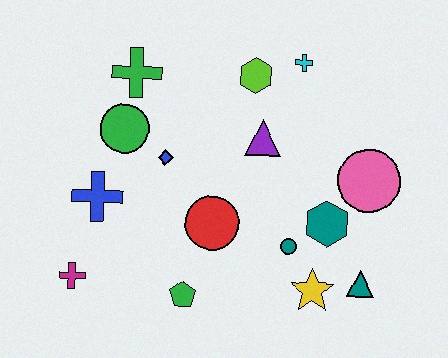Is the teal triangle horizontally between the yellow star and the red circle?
No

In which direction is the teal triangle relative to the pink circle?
The teal triangle is below the pink circle.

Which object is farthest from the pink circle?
The magenta cross is farthest from the pink circle.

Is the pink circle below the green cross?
Yes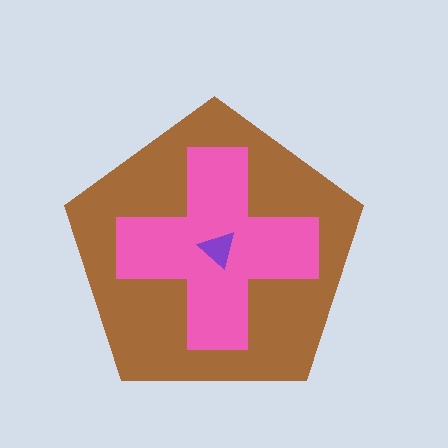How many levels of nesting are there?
3.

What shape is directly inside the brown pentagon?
The pink cross.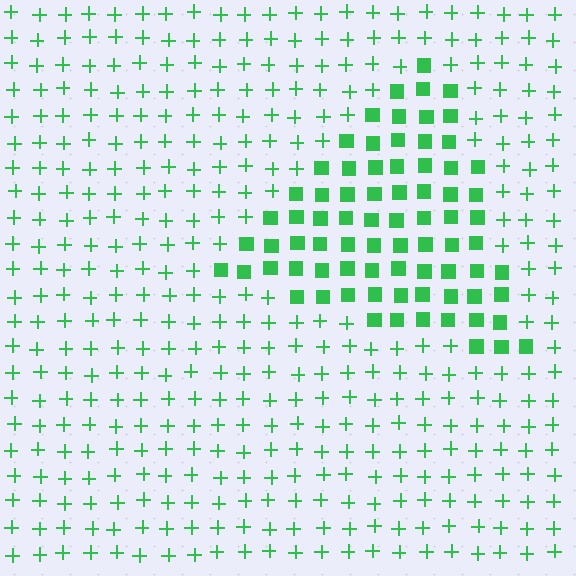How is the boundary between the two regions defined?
The boundary is defined by a change in element shape: squares inside vs. plus signs outside. All elements share the same color and spacing.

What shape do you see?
I see a triangle.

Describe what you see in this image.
The image is filled with small green elements arranged in a uniform grid. A triangle-shaped region contains squares, while the surrounding area contains plus signs. The boundary is defined purely by the change in element shape.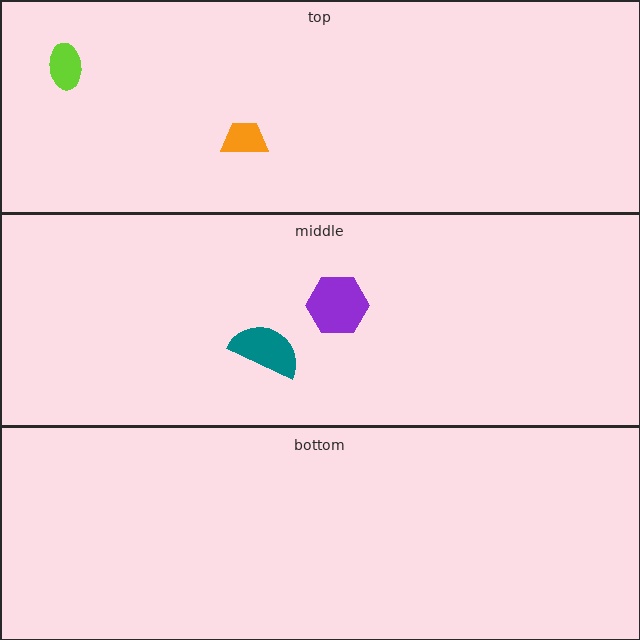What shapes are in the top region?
The lime ellipse, the orange trapezoid.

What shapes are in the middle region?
The teal semicircle, the purple hexagon.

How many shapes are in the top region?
2.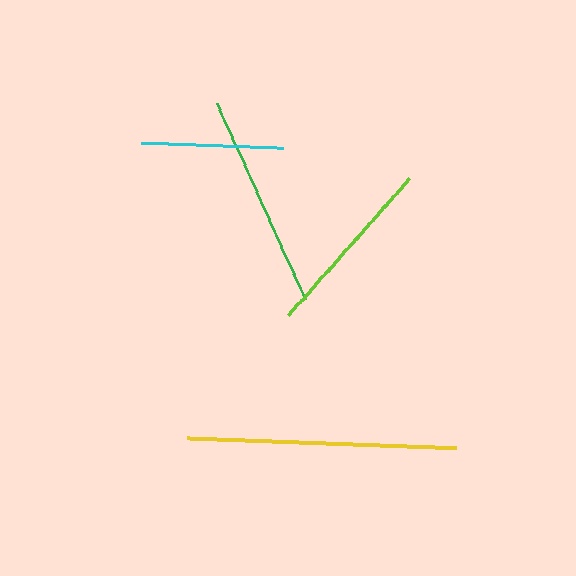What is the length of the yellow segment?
The yellow segment is approximately 269 pixels long.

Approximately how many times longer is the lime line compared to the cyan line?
The lime line is approximately 1.3 times the length of the cyan line.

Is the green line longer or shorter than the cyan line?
The green line is longer than the cyan line.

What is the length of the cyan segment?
The cyan segment is approximately 142 pixels long.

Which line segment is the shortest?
The cyan line is the shortest at approximately 142 pixels.